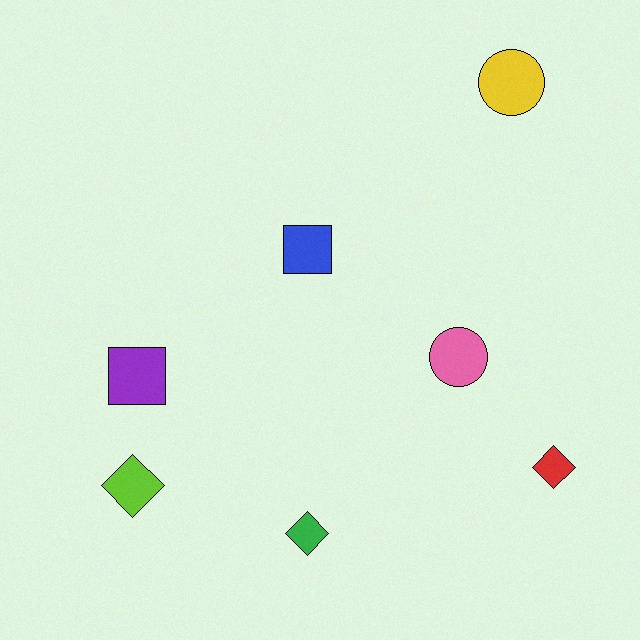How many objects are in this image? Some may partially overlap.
There are 7 objects.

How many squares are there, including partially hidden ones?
There are 2 squares.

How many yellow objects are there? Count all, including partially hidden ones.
There is 1 yellow object.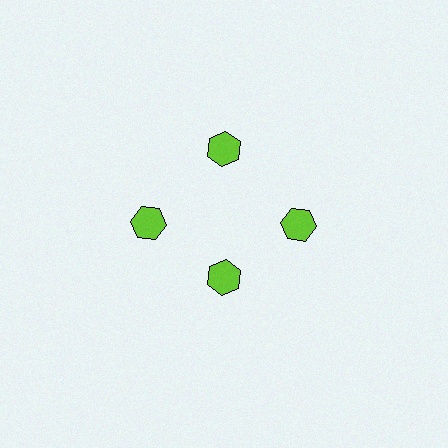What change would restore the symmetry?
The symmetry would be restored by moving it outward, back onto the ring so that all 4 hexagons sit at equal angles and equal distance from the center.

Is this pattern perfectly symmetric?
No. The 4 lime hexagons are arranged in a ring, but one element near the 6 o'clock position is pulled inward toward the center, breaking the 4-fold rotational symmetry.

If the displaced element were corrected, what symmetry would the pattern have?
It would have 4-fold rotational symmetry — the pattern would map onto itself every 90 degrees.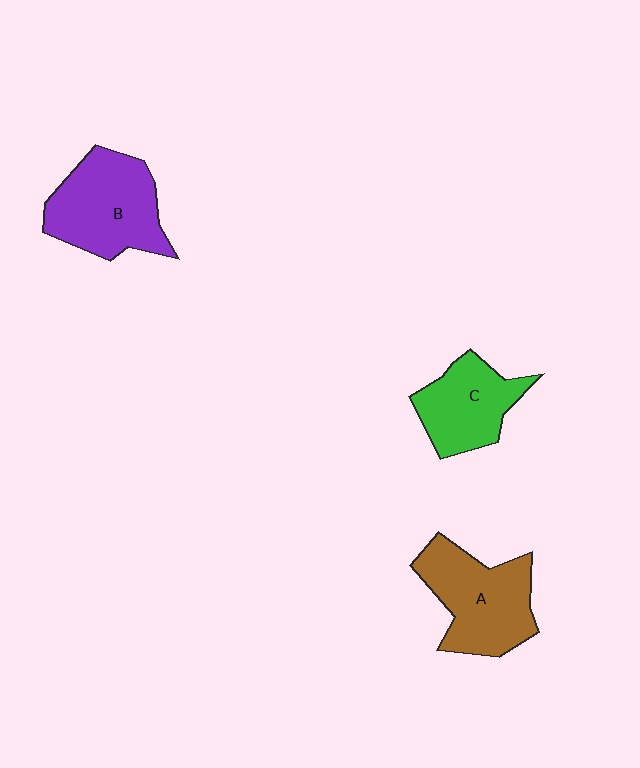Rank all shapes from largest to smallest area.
From largest to smallest: B (purple), A (brown), C (green).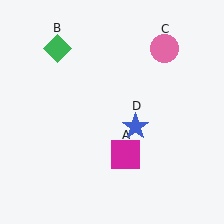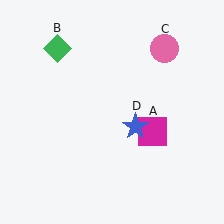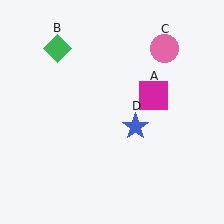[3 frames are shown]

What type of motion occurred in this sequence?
The magenta square (object A) rotated counterclockwise around the center of the scene.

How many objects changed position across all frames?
1 object changed position: magenta square (object A).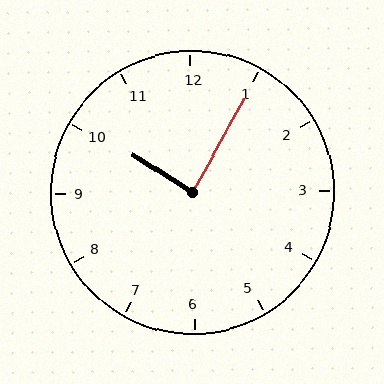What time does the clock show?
10:05.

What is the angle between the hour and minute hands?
Approximately 88 degrees.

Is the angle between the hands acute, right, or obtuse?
It is right.